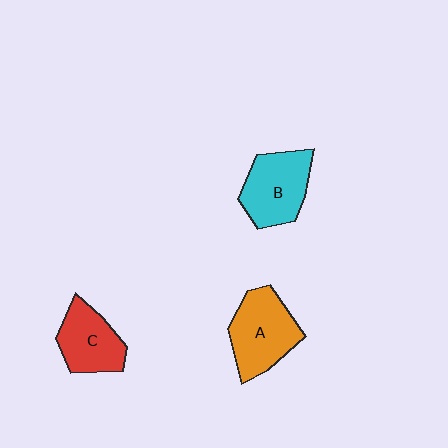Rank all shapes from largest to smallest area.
From largest to smallest: A (orange), B (cyan), C (red).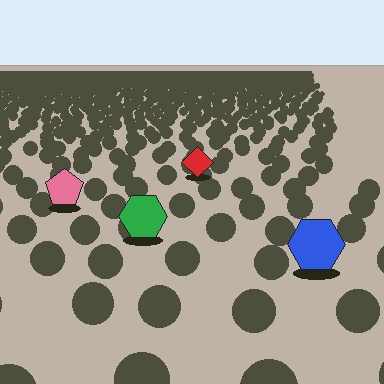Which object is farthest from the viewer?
The red diamond is farthest from the viewer. It appears smaller and the ground texture around it is denser.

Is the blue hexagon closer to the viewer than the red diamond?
Yes. The blue hexagon is closer — you can tell from the texture gradient: the ground texture is coarser near it.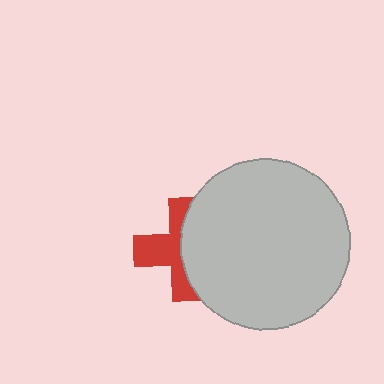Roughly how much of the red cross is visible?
About half of it is visible (roughly 50%).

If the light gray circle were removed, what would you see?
You would see the complete red cross.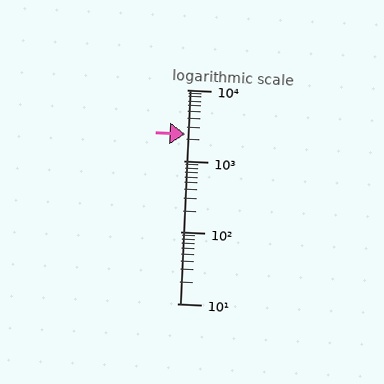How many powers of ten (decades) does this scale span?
The scale spans 3 decades, from 10 to 10000.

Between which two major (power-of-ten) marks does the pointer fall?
The pointer is between 1000 and 10000.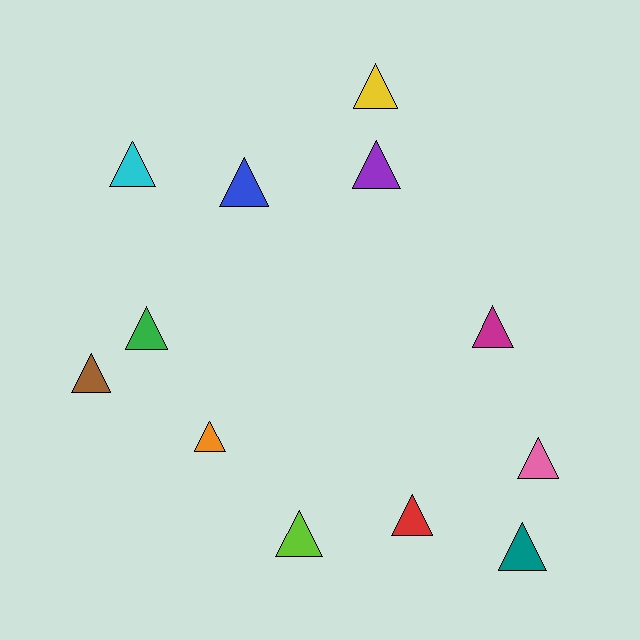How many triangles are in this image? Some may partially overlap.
There are 12 triangles.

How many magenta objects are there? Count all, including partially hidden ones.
There is 1 magenta object.